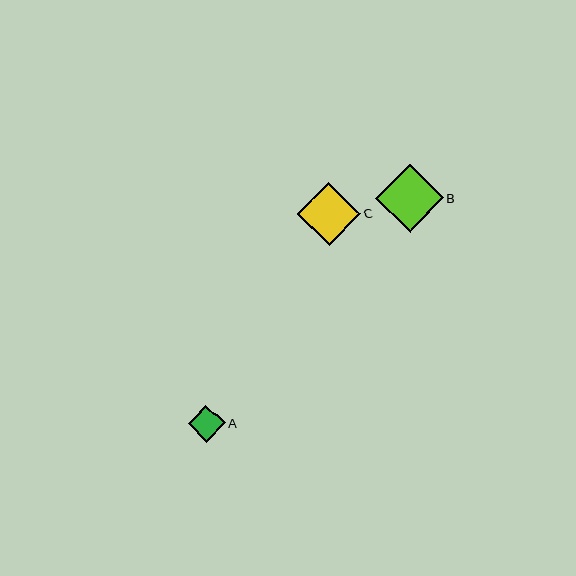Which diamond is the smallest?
Diamond A is the smallest with a size of approximately 37 pixels.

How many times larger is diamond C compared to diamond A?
Diamond C is approximately 1.7 times the size of diamond A.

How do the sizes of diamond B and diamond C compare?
Diamond B and diamond C are approximately the same size.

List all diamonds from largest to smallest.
From largest to smallest: B, C, A.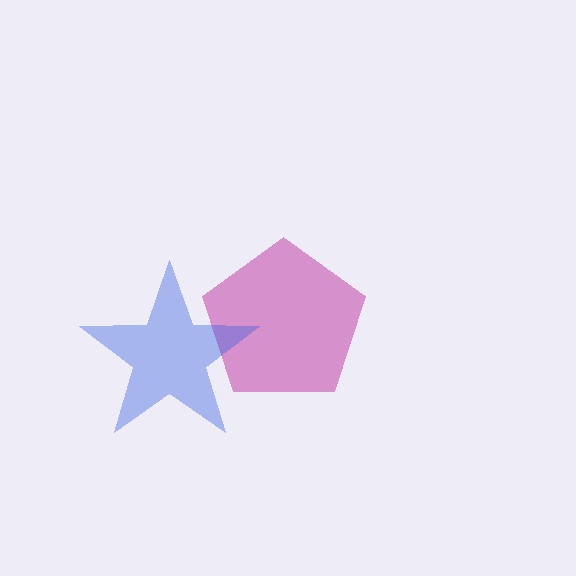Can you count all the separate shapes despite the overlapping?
Yes, there are 2 separate shapes.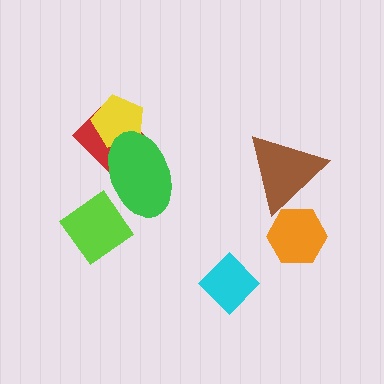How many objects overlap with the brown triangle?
1 object overlaps with the brown triangle.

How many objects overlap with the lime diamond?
0 objects overlap with the lime diamond.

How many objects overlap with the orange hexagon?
1 object overlaps with the orange hexagon.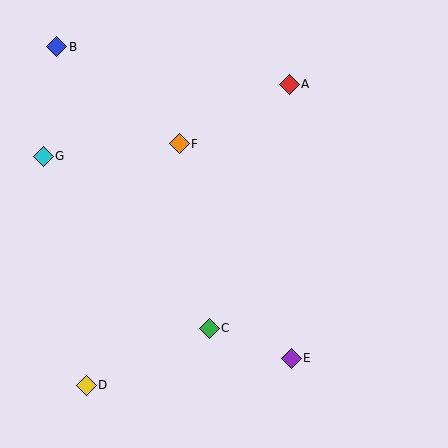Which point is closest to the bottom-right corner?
Point E is closest to the bottom-right corner.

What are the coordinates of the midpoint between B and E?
The midpoint between B and E is at (174, 203).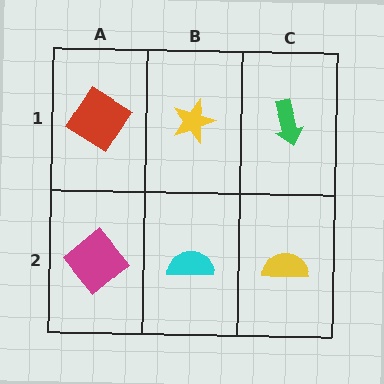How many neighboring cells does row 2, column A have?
2.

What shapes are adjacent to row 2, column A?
A red diamond (row 1, column A), a cyan semicircle (row 2, column B).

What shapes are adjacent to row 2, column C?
A green arrow (row 1, column C), a cyan semicircle (row 2, column B).